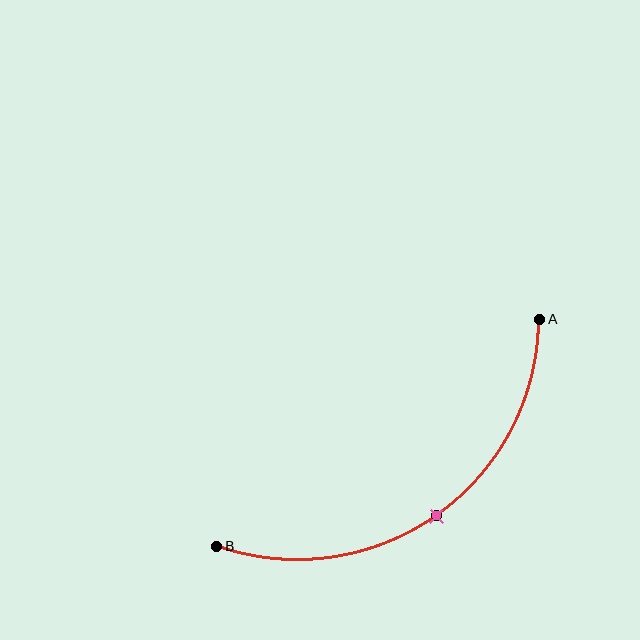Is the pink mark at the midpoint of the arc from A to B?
Yes. The pink mark lies on the arc at equal arc-length from both A and B — it is the arc midpoint.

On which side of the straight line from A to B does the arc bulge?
The arc bulges below and to the right of the straight line connecting A and B.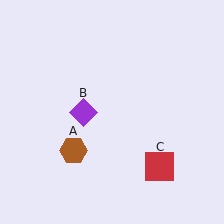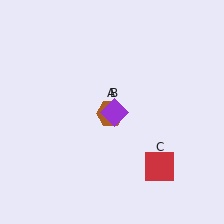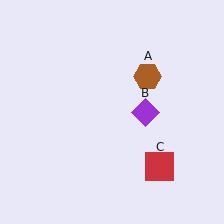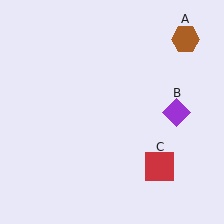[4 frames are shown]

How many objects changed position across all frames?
2 objects changed position: brown hexagon (object A), purple diamond (object B).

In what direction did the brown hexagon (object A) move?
The brown hexagon (object A) moved up and to the right.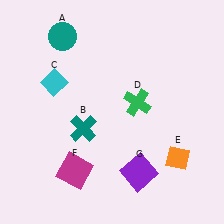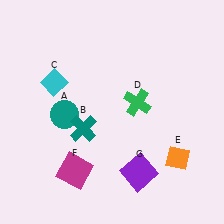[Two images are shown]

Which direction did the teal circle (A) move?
The teal circle (A) moved down.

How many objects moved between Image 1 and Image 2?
1 object moved between the two images.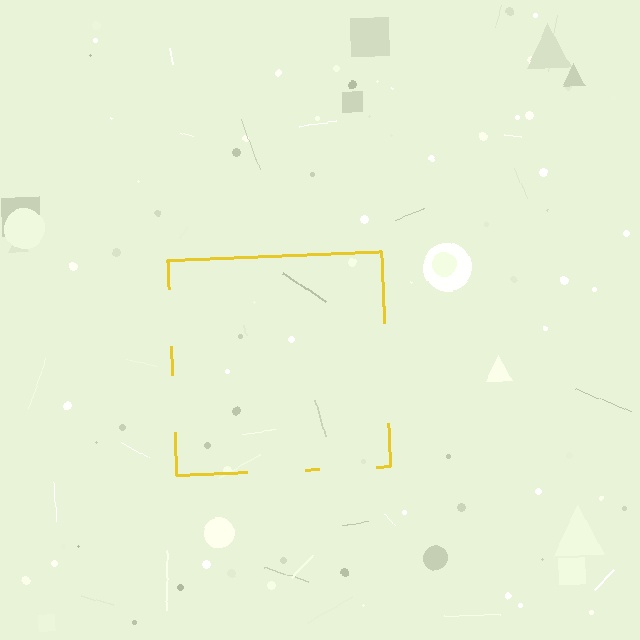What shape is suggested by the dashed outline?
The dashed outline suggests a square.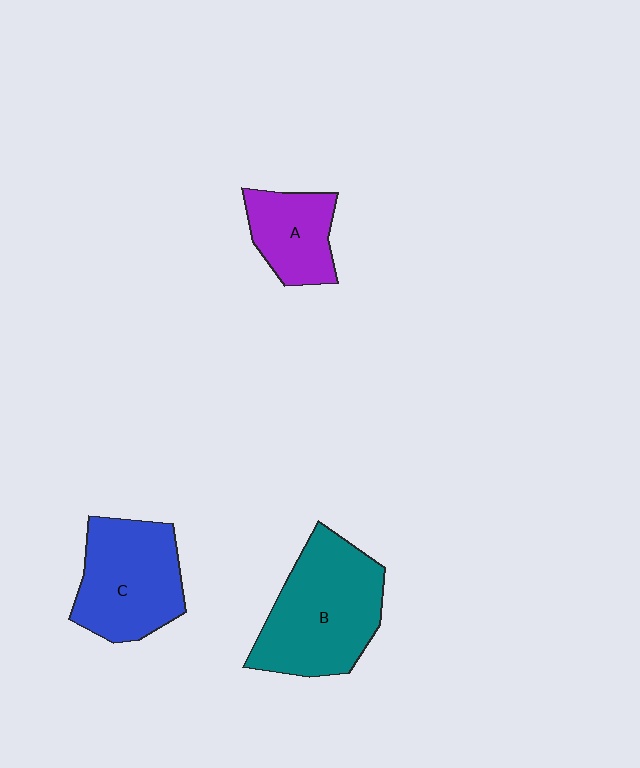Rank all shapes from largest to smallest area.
From largest to smallest: B (teal), C (blue), A (purple).